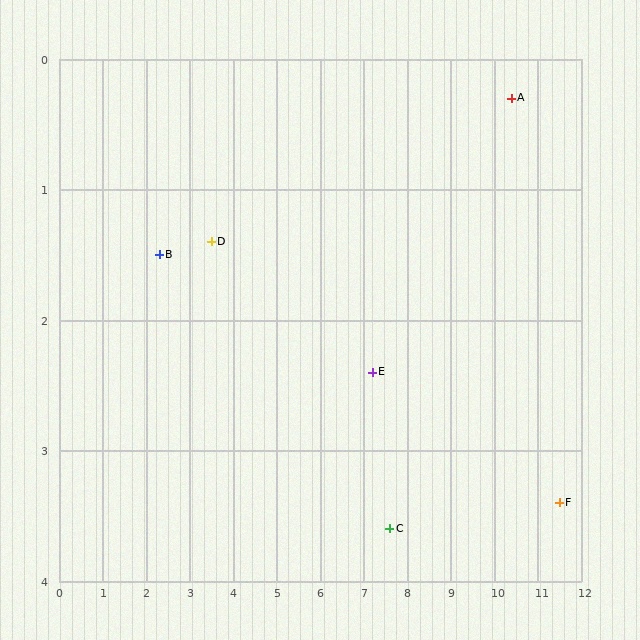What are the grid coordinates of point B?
Point B is at approximately (2.3, 1.5).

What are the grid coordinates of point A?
Point A is at approximately (10.4, 0.3).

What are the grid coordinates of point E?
Point E is at approximately (7.2, 2.4).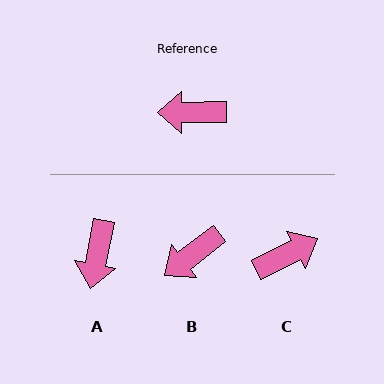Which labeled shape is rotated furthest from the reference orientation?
C, about 154 degrees away.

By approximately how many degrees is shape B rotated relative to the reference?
Approximately 37 degrees counter-clockwise.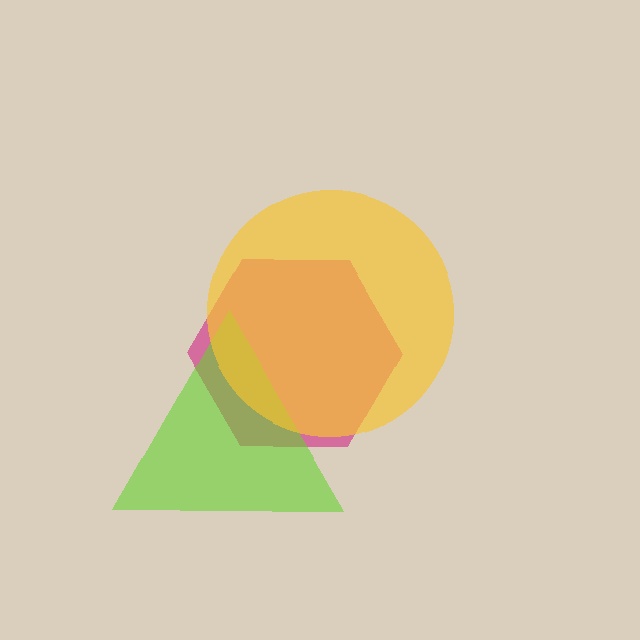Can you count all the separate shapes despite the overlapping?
Yes, there are 3 separate shapes.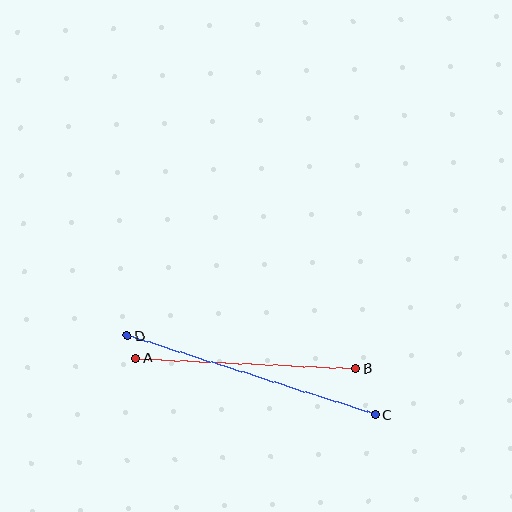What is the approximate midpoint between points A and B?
The midpoint is at approximately (246, 363) pixels.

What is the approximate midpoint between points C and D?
The midpoint is at approximately (251, 375) pixels.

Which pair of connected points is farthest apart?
Points C and D are farthest apart.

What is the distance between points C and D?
The distance is approximately 260 pixels.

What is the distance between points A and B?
The distance is approximately 220 pixels.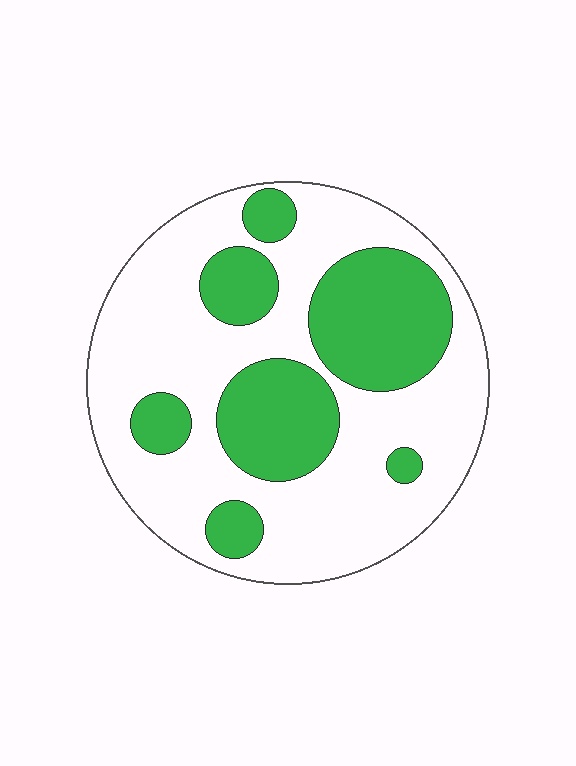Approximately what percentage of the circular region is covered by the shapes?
Approximately 35%.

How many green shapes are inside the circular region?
7.